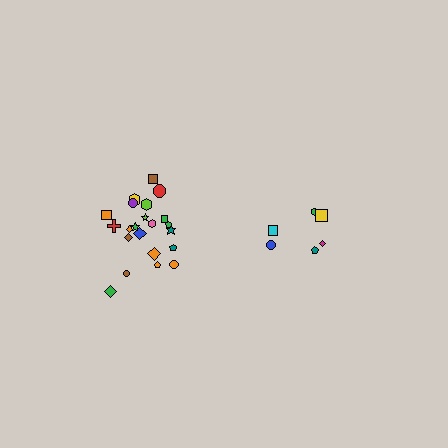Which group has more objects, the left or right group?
The left group.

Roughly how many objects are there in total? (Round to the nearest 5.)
Roughly 30 objects in total.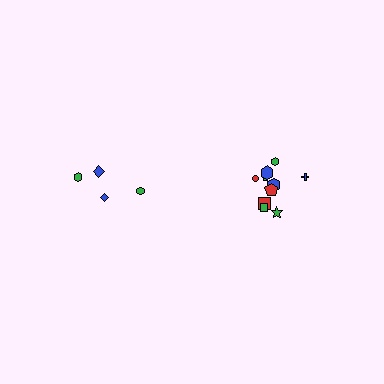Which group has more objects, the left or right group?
The right group.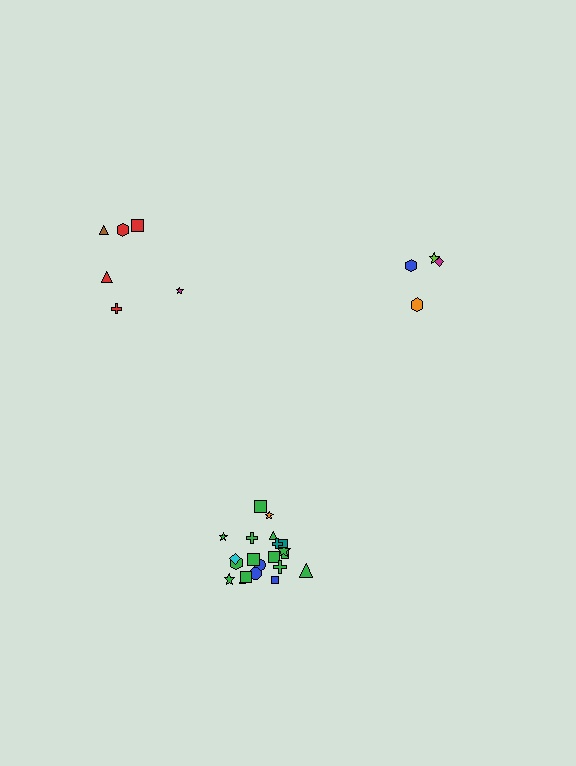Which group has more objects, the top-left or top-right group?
The top-left group.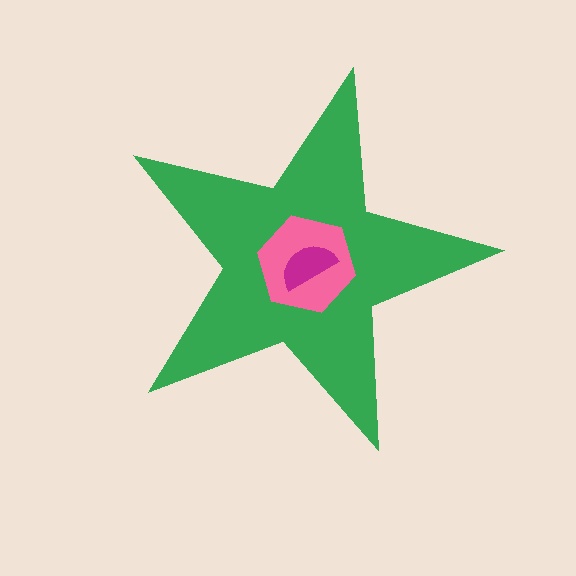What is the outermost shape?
The green star.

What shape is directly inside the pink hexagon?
The magenta semicircle.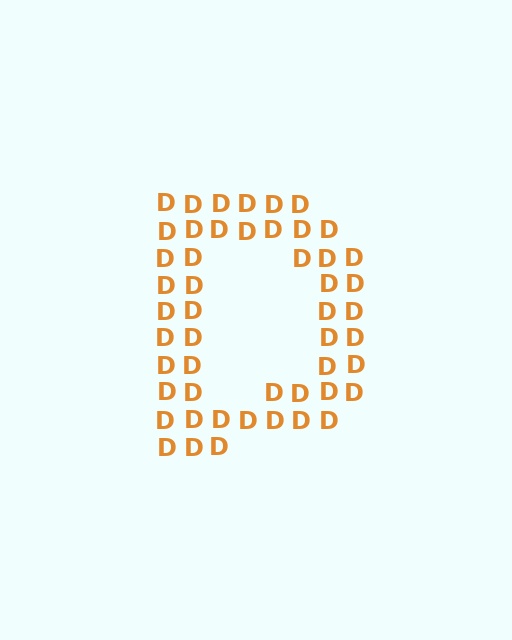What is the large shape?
The large shape is the letter D.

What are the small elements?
The small elements are letter D's.